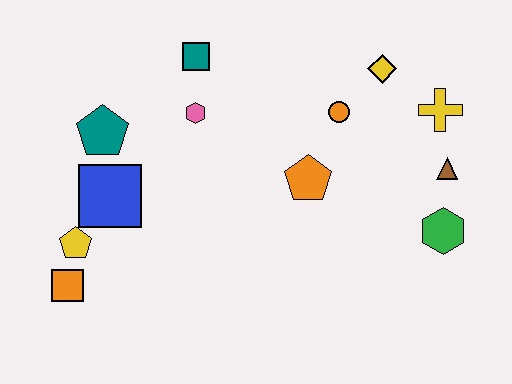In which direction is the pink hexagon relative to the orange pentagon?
The pink hexagon is to the left of the orange pentagon.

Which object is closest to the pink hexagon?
The teal square is closest to the pink hexagon.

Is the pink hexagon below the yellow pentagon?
No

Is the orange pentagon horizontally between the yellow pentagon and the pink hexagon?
No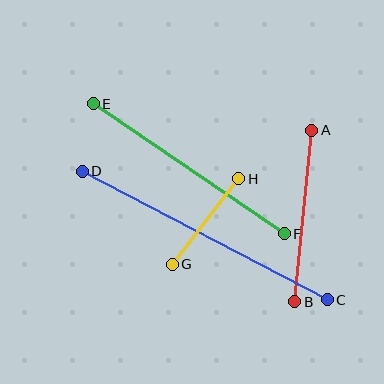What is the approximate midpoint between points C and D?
The midpoint is at approximately (205, 236) pixels.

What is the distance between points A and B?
The distance is approximately 173 pixels.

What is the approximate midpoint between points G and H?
The midpoint is at approximately (206, 222) pixels.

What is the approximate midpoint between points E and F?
The midpoint is at approximately (189, 169) pixels.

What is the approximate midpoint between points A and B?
The midpoint is at approximately (303, 216) pixels.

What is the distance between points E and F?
The distance is approximately 231 pixels.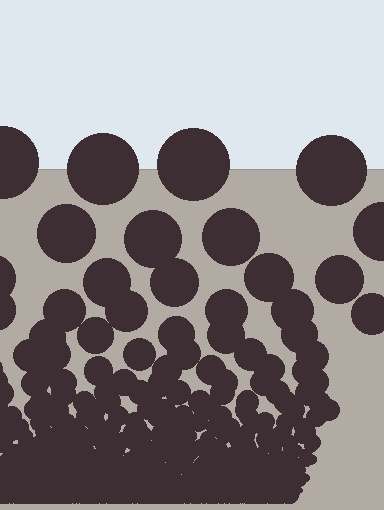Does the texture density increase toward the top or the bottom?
Density increases toward the bottom.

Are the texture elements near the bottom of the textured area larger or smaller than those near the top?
Smaller. The gradient is inverted — elements near the bottom are smaller and denser.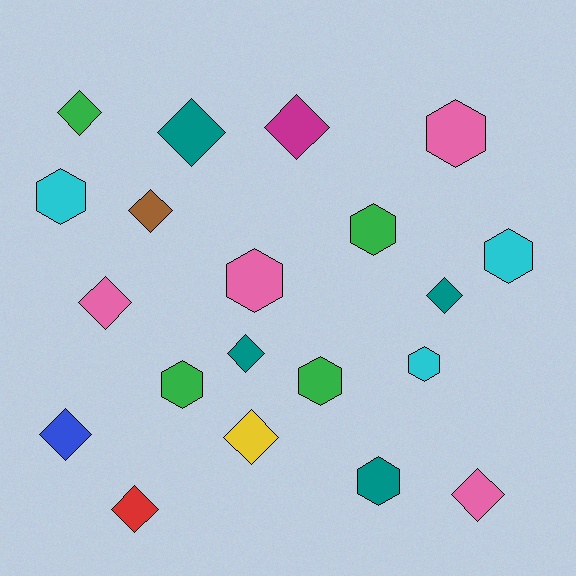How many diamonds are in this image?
There are 11 diamonds.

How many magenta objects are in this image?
There is 1 magenta object.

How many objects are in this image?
There are 20 objects.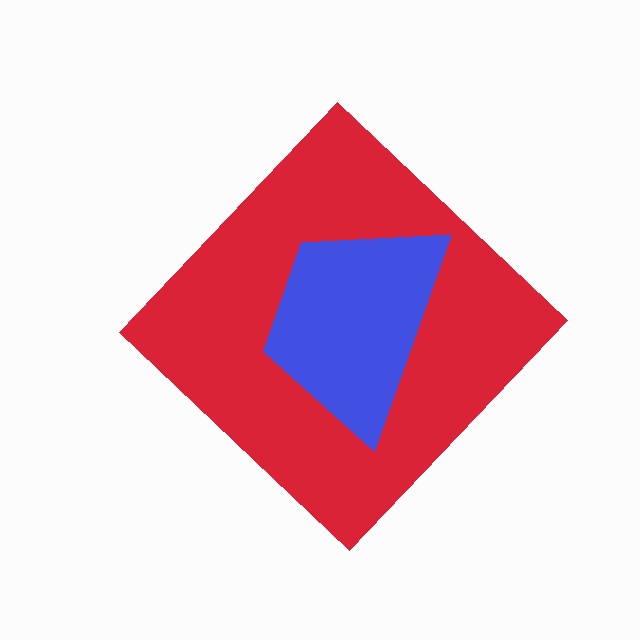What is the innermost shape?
The blue trapezoid.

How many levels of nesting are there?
2.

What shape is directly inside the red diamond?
The blue trapezoid.